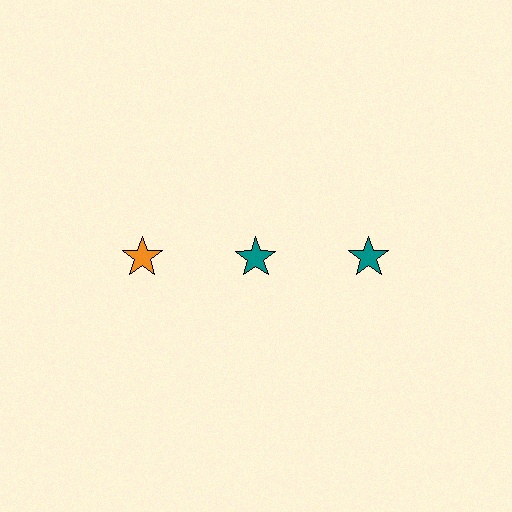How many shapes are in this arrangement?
There are 3 shapes arranged in a grid pattern.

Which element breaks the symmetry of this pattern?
The orange star in the top row, leftmost column breaks the symmetry. All other shapes are teal stars.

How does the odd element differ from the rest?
It has a different color: orange instead of teal.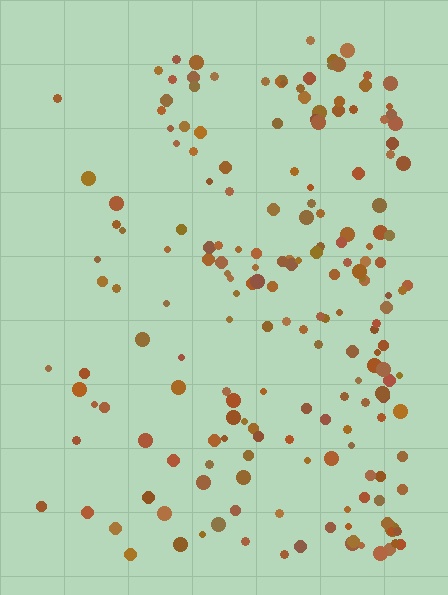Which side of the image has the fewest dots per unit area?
The left.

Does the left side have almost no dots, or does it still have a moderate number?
Still a moderate number, just noticeably fewer than the right.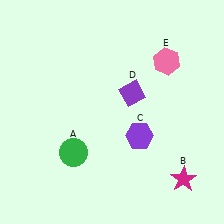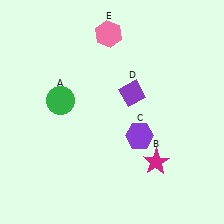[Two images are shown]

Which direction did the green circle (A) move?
The green circle (A) moved up.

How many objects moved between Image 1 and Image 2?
3 objects moved between the two images.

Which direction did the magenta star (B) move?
The magenta star (B) moved left.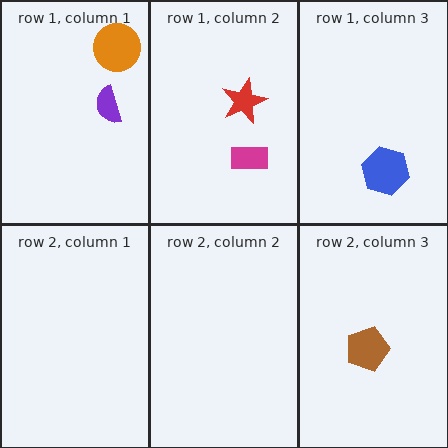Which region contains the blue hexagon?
The row 1, column 3 region.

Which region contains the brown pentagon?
The row 2, column 3 region.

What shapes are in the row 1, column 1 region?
The purple semicircle, the orange circle.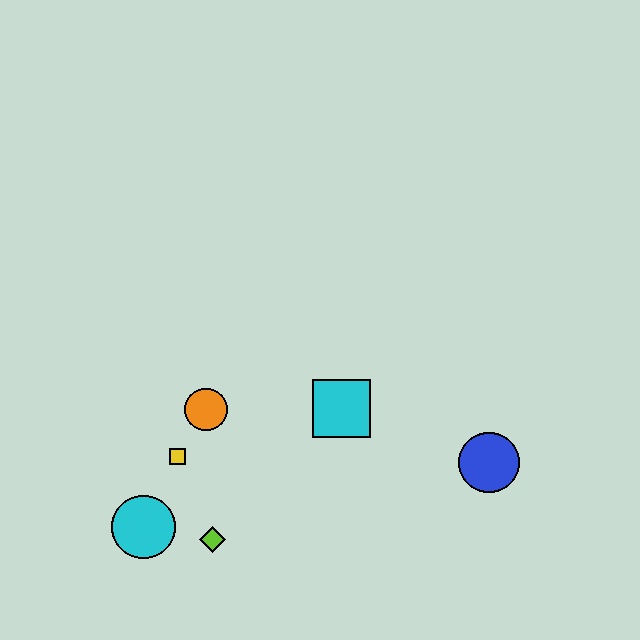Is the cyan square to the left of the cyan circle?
No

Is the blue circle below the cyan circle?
No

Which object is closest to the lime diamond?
The cyan circle is closest to the lime diamond.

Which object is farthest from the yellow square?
The blue circle is farthest from the yellow square.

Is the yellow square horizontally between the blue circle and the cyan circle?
Yes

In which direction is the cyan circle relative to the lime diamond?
The cyan circle is to the left of the lime diamond.